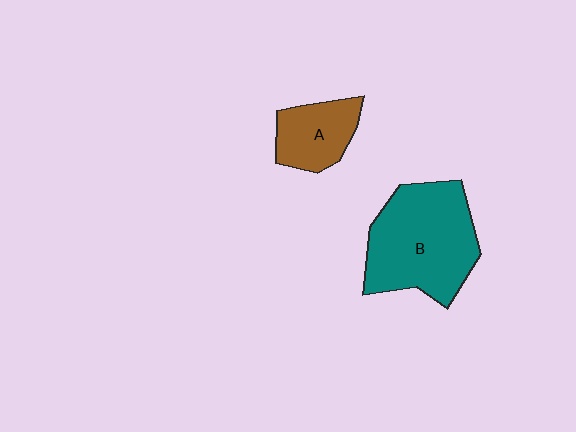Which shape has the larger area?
Shape B (teal).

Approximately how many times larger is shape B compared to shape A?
Approximately 2.2 times.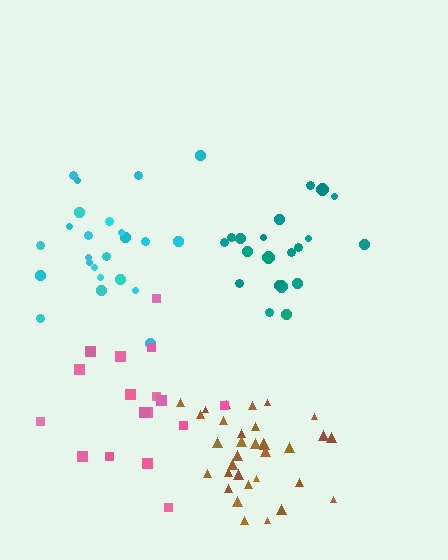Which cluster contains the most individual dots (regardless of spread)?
Brown (33).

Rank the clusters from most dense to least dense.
brown, cyan, teal, pink.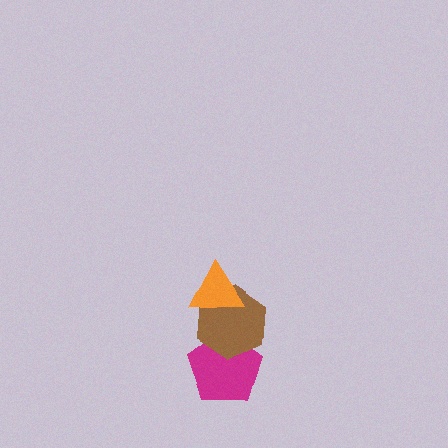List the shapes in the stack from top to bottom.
From top to bottom: the orange triangle, the brown hexagon, the magenta pentagon.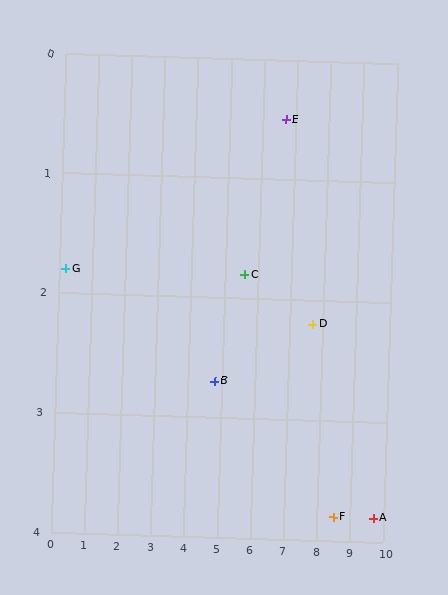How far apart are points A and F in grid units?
Points A and F are about 1.2 grid units apart.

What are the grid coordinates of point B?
Point B is at approximately (4.8, 2.7).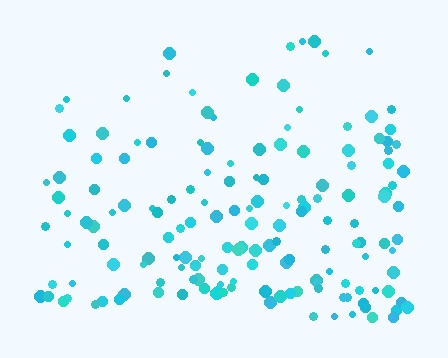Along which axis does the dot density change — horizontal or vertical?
Vertical.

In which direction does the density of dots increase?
From top to bottom, with the bottom side densest.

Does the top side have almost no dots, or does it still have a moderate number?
Still a moderate number, just noticeably fewer than the bottom.